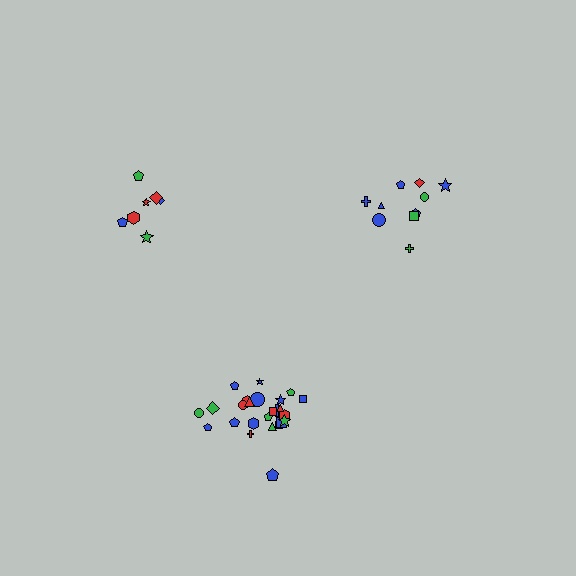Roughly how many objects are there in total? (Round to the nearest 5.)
Roughly 40 objects in total.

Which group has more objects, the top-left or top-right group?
The top-right group.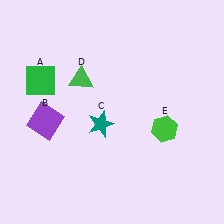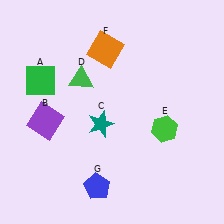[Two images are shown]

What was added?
An orange square (F), a blue pentagon (G) were added in Image 2.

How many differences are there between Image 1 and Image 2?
There are 2 differences between the two images.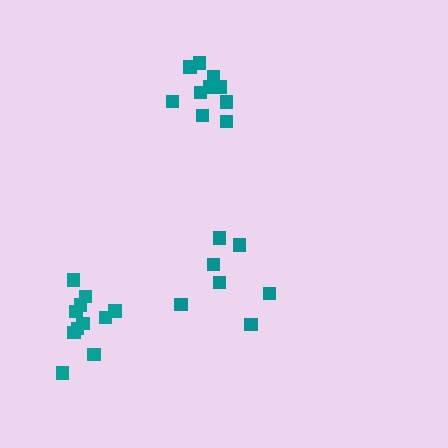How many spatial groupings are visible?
There are 3 spatial groupings.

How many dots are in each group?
Group 1: 11 dots, Group 2: 7 dots, Group 3: 10 dots (28 total).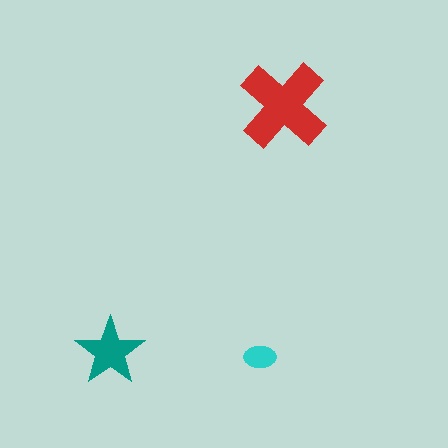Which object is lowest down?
The cyan ellipse is bottommost.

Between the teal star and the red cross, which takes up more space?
The red cross.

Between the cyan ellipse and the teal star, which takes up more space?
The teal star.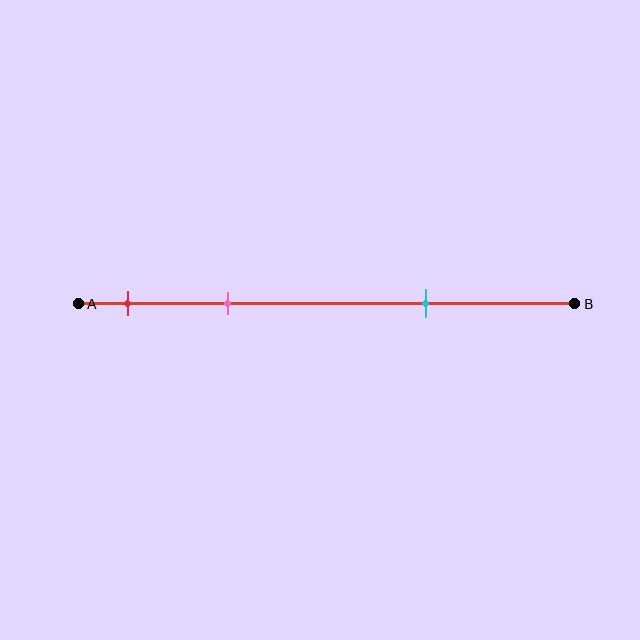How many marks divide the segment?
There are 3 marks dividing the segment.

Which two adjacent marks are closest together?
The red and pink marks are the closest adjacent pair.